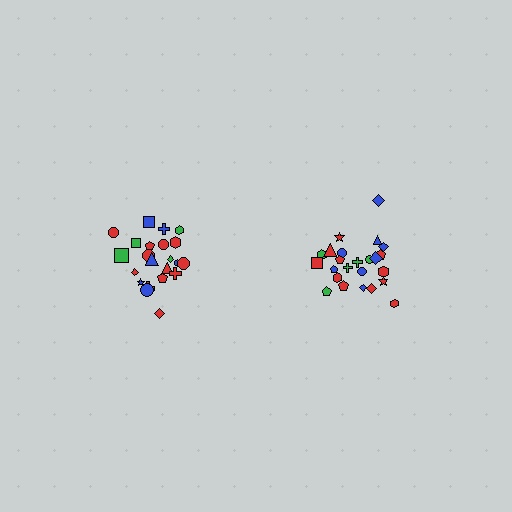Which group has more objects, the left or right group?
The right group.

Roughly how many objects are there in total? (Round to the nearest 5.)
Roughly 45 objects in total.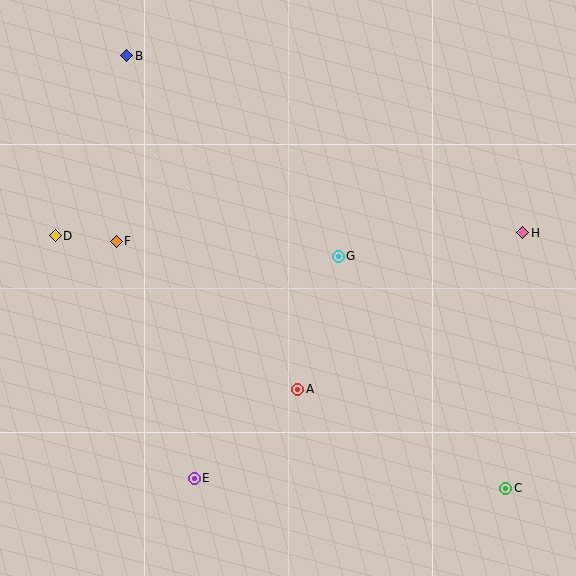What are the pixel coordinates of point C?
Point C is at (506, 488).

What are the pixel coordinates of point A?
Point A is at (298, 389).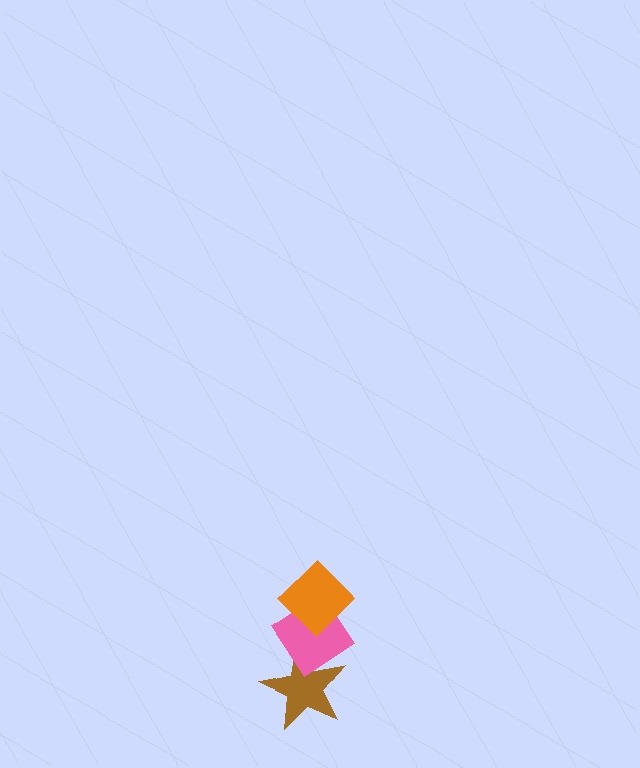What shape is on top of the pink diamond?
The orange diamond is on top of the pink diamond.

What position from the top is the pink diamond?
The pink diamond is 2nd from the top.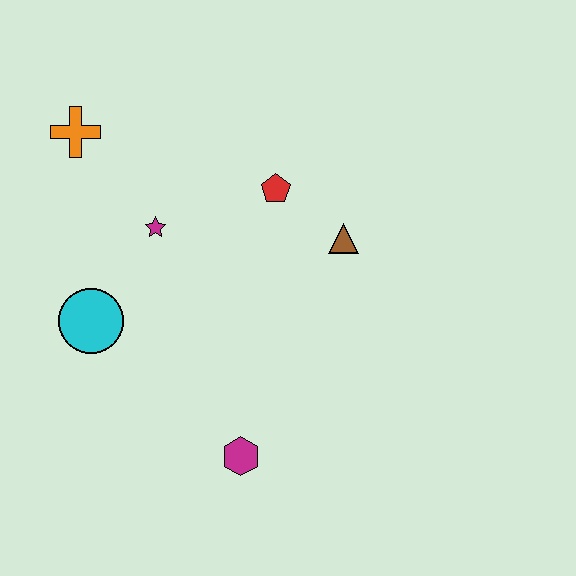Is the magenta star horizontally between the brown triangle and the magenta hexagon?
No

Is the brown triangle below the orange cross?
Yes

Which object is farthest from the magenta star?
The magenta hexagon is farthest from the magenta star.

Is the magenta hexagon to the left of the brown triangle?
Yes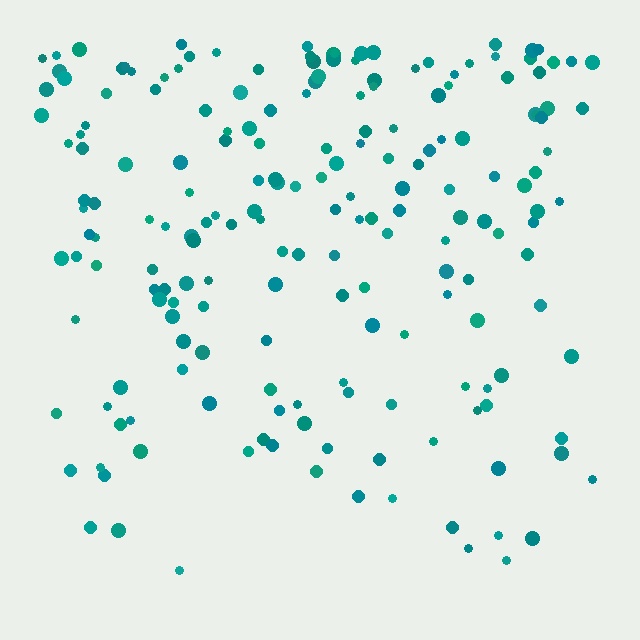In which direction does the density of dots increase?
From bottom to top, with the top side densest.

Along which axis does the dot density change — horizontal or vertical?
Vertical.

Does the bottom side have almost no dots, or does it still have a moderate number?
Still a moderate number, just noticeably fewer than the top.